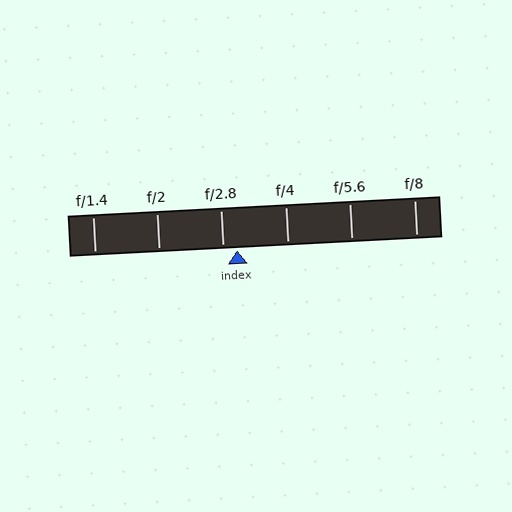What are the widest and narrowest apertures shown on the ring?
The widest aperture shown is f/1.4 and the narrowest is f/8.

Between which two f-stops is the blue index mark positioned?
The index mark is between f/2.8 and f/4.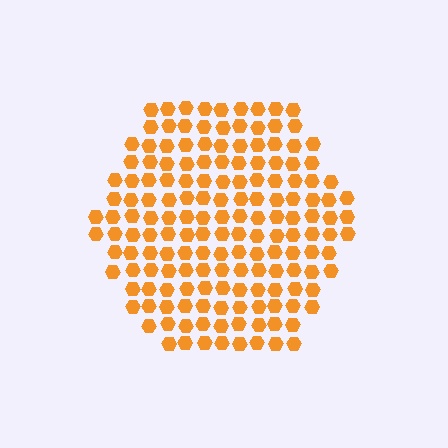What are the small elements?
The small elements are hexagons.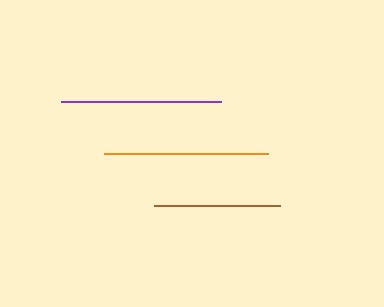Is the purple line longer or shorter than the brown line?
The purple line is longer than the brown line.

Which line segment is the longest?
The orange line is the longest at approximately 165 pixels.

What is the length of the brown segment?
The brown segment is approximately 126 pixels long.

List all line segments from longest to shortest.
From longest to shortest: orange, purple, brown.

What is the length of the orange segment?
The orange segment is approximately 165 pixels long.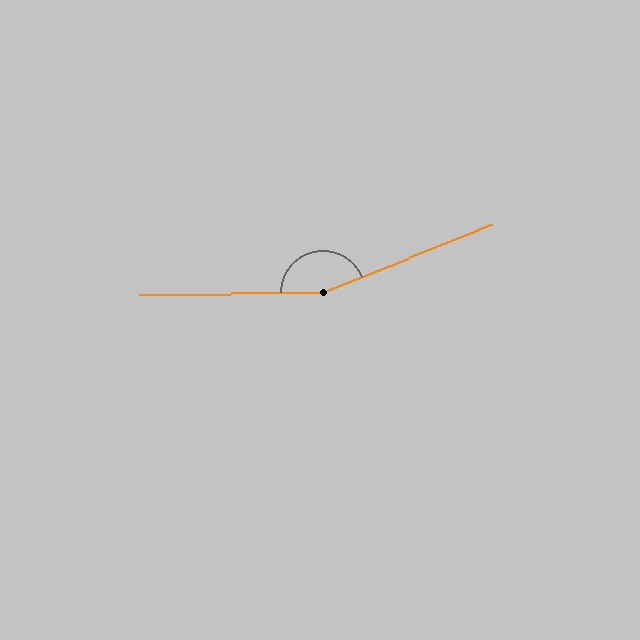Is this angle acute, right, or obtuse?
It is obtuse.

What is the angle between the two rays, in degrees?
Approximately 159 degrees.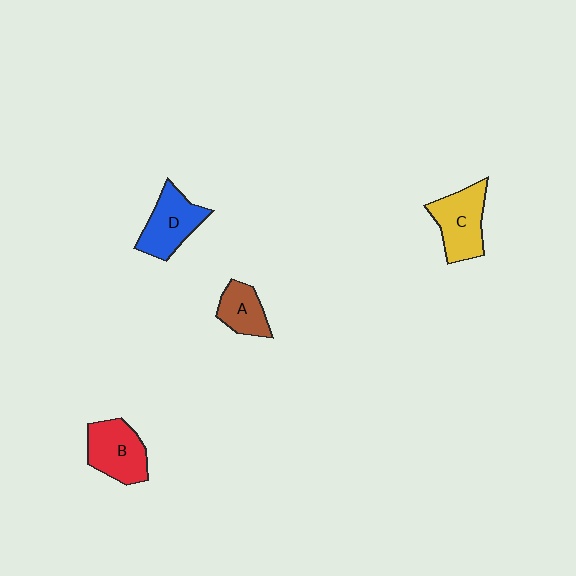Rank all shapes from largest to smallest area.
From largest to smallest: C (yellow), B (red), D (blue), A (brown).